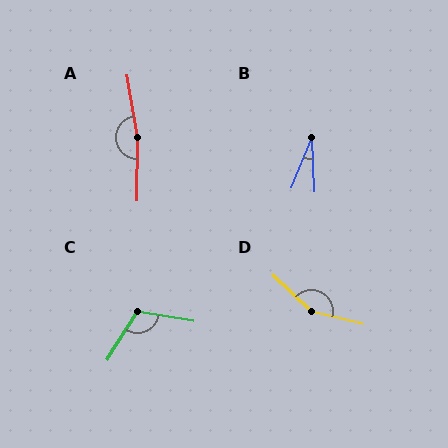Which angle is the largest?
A, at approximately 170 degrees.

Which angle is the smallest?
B, at approximately 24 degrees.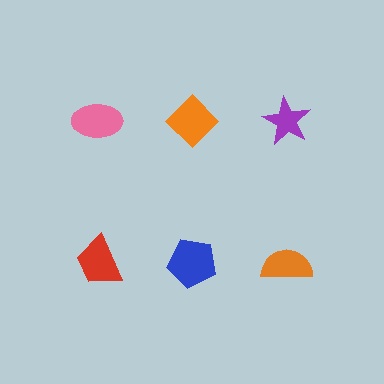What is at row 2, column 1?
A red trapezoid.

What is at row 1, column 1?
A pink ellipse.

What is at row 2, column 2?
A blue pentagon.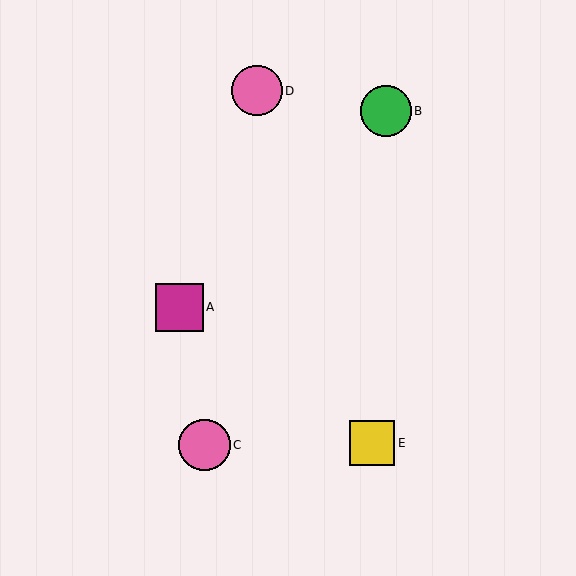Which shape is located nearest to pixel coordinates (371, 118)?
The green circle (labeled B) at (386, 111) is nearest to that location.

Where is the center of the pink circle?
The center of the pink circle is at (257, 91).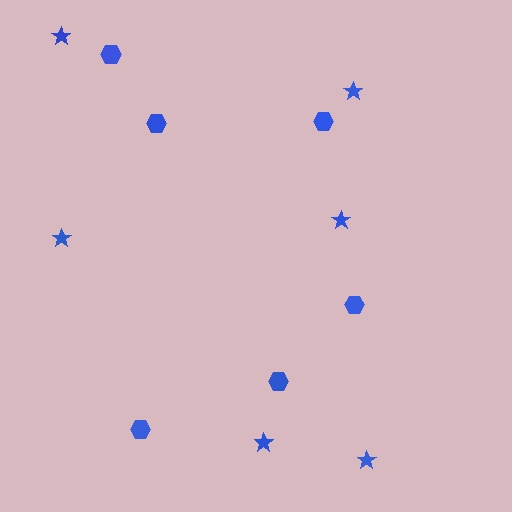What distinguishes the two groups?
There are 2 groups: one group of hexagons (6) and one group of stars (6).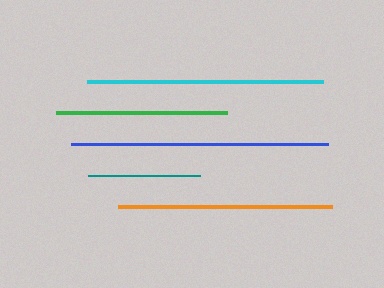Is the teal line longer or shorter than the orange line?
The orange line is longer than the teal line.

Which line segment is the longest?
The blue line is the longest at approximately 257 pixels.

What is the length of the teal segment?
The teal segment is approximately 113 pixels long.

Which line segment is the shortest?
The teal line is the shortest at approximately 113 pixels.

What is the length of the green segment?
The green segment is approximately 172 pixels long.